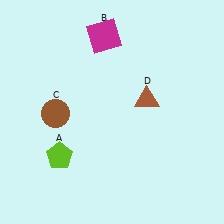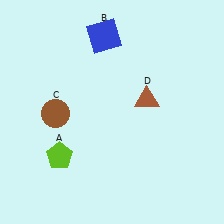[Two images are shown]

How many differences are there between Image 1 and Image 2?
There is 1 difference between the two images.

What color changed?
The square (B) changed from magenta in Image 1 to blue in Image 2.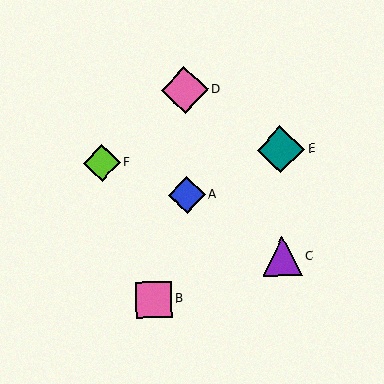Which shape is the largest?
The teal diamond (labeled E) is the largest.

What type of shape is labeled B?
Shape B is a pink square.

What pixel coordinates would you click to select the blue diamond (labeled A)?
Click at (187, 195) to select the blue diamond A.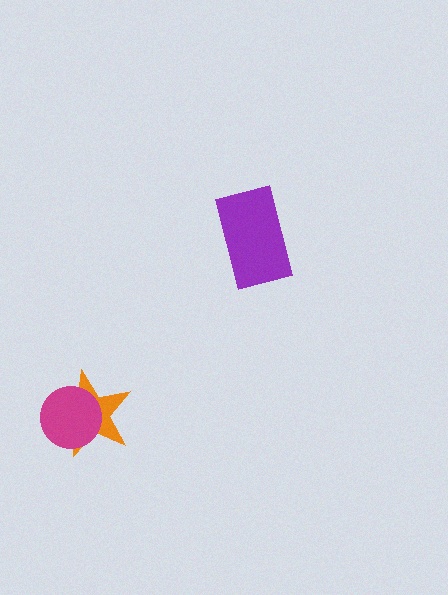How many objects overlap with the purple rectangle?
0 objects overlap with the purple rectangle.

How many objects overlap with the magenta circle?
1 object overlaps with the magenta circle.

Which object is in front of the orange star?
The magenta circle is in front of the orange star.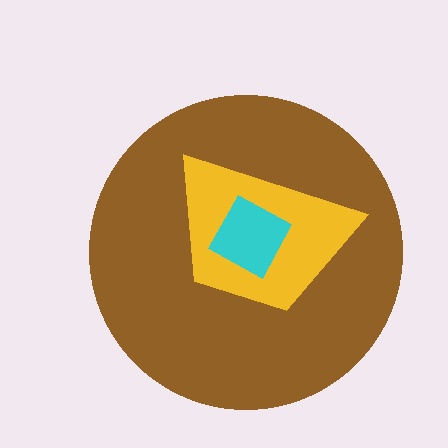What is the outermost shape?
The brown circle.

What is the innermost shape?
The cyan diamond.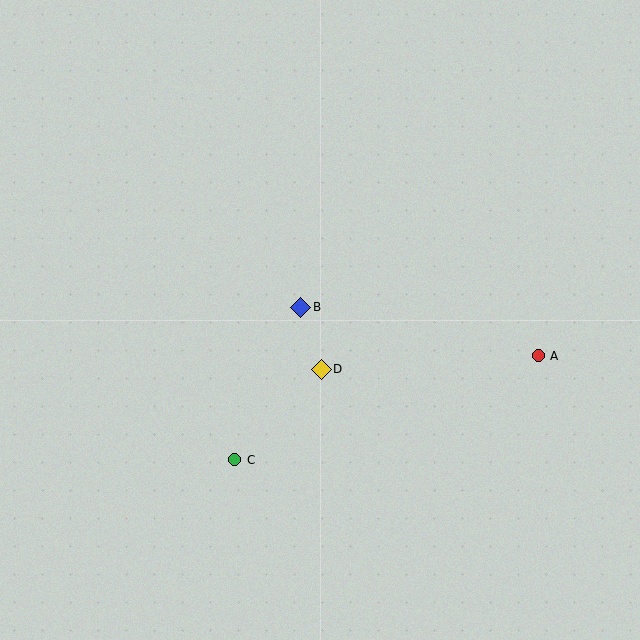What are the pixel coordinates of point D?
Point D is at (321, 369).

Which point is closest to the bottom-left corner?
Point C is closest to the bottom-left corner.